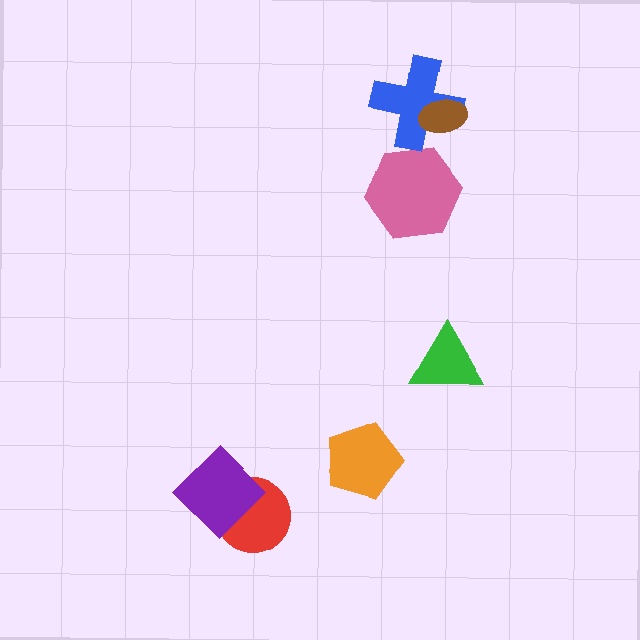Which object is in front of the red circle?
The purple diamond is in front of the red circle.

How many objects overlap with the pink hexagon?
0 objects overlap with the pink hexagon.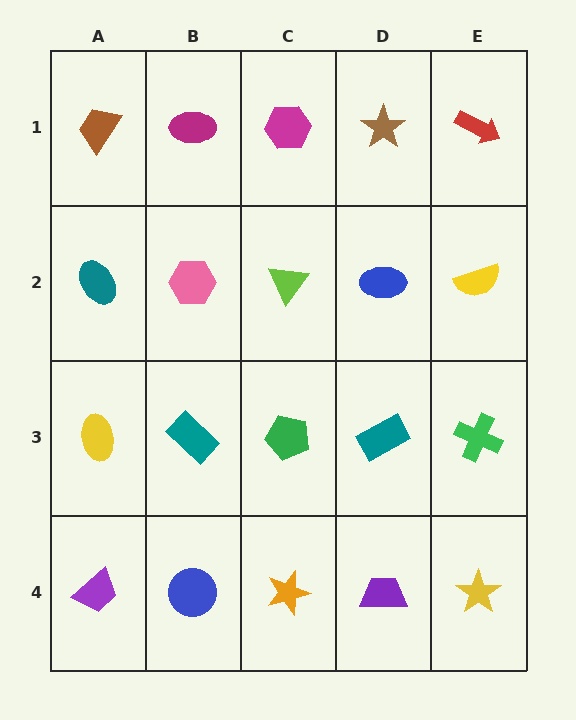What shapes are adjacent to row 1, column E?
A yellow semicircle (row 2, column E), a brown star (row 1, column D).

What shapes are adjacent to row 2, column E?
A red arrow (row 1, column E), a green cross (row 3, column E), a blue ellipse (row 2, column D).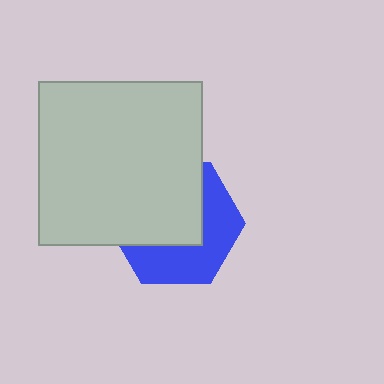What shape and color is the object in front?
The object in front is a light gray square.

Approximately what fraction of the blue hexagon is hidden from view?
Roughly 54% of the blue hexagon is hidden behind the light gray square.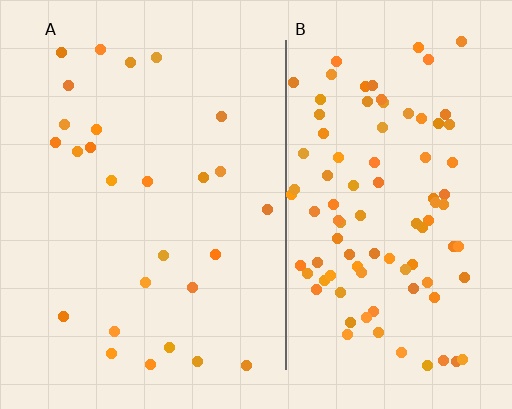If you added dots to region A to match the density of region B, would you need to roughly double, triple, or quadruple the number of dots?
Approximately quadruple.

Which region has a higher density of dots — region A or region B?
B (the right).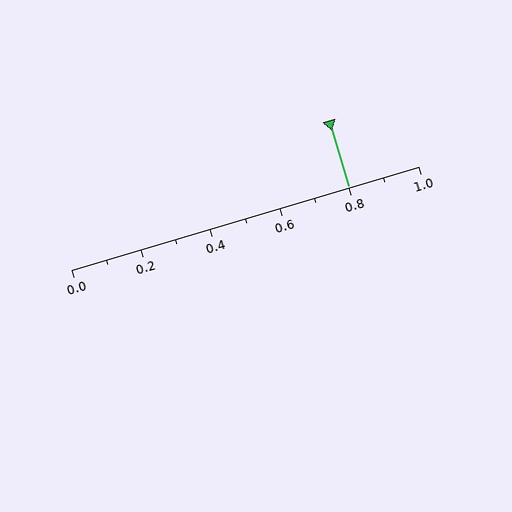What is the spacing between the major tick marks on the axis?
The major ticks are spaced 0.2 apart.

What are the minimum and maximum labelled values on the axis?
The axis runs from 0.0 to 1.0.